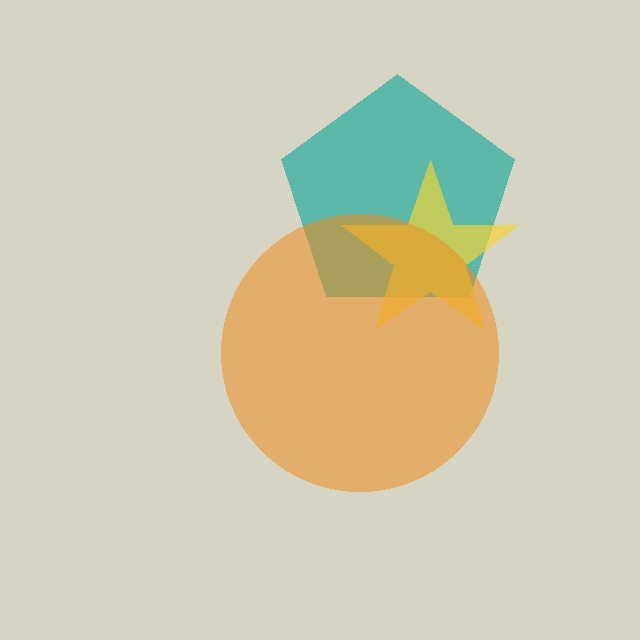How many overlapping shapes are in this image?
There are 3 overlapping shapes in the image.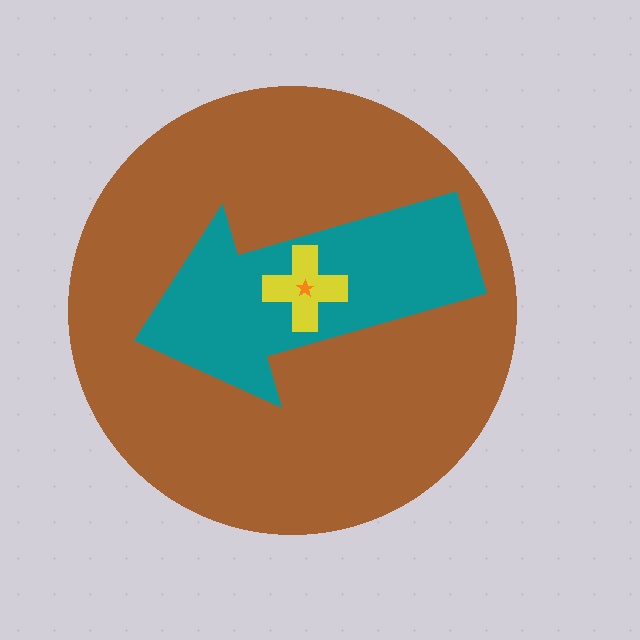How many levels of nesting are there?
4.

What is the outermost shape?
The brown circle.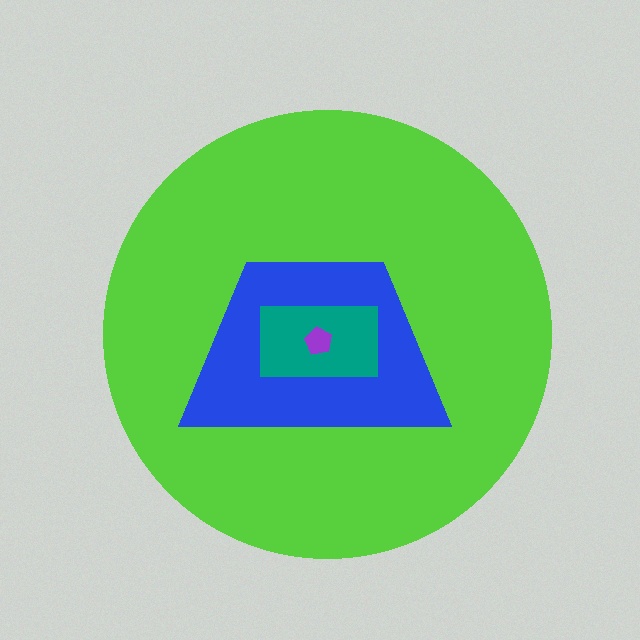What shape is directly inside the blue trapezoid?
The teal rectangle.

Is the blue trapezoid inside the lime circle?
Yes.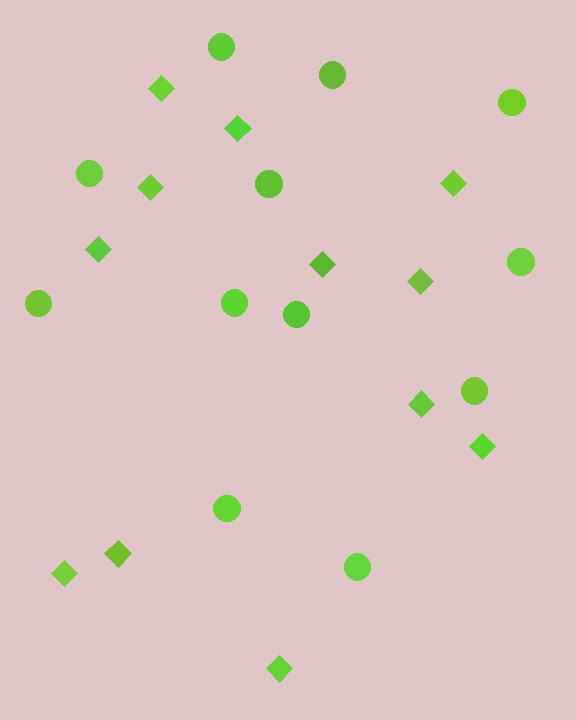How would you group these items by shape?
There are 2 groups: one group of circles (12) and one group of diamonds (12).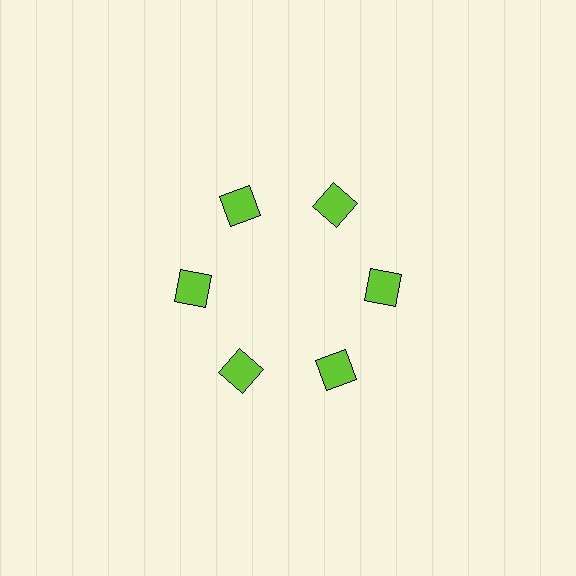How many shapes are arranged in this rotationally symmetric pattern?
There are 6 shapes, arranged in 6 groups of 1.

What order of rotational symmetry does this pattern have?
This pattern has 6-fold rotational symmetry.